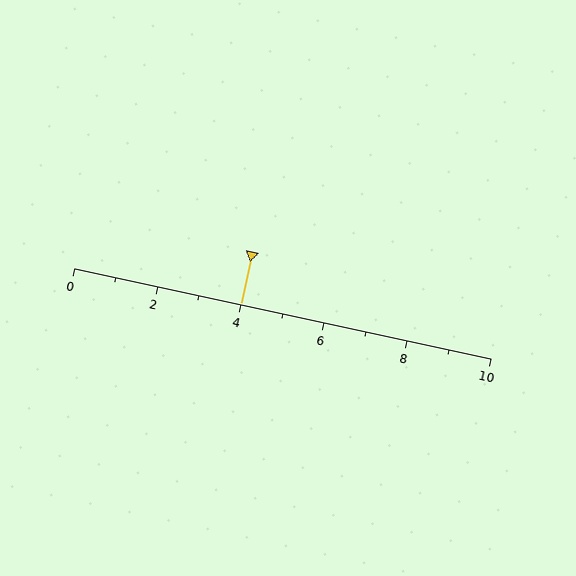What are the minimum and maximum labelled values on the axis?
The axis runs from 0 to 10.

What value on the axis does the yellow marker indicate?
The marker indicates approximately 4.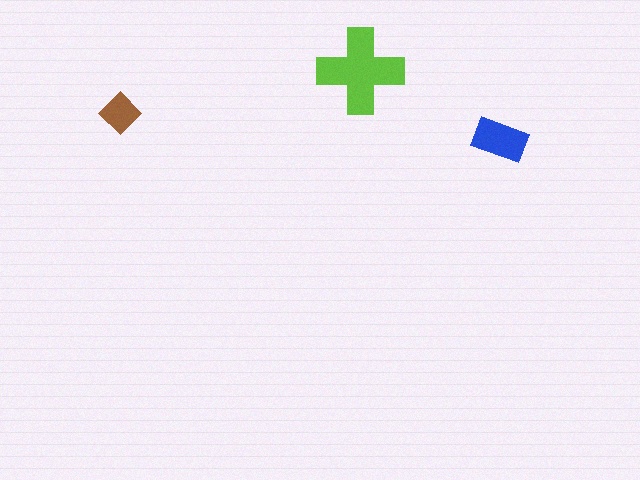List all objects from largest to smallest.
The lime cross, the blue rectangle, the brown diamond.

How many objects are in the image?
There are 3 objects in the image.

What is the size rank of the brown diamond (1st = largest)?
3rd.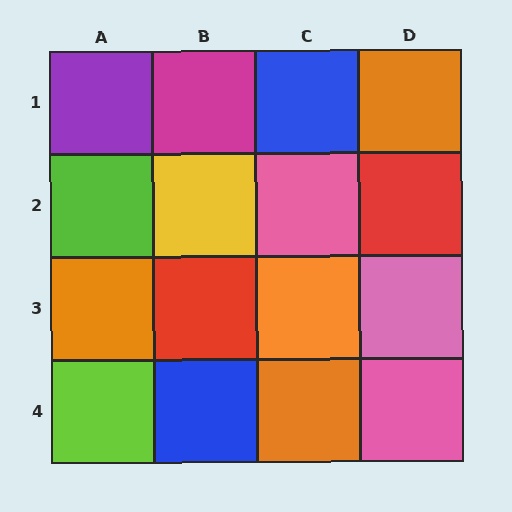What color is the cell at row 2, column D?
Red.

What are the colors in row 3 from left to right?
Orange, red, orange, pink.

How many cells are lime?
2 cells are lime.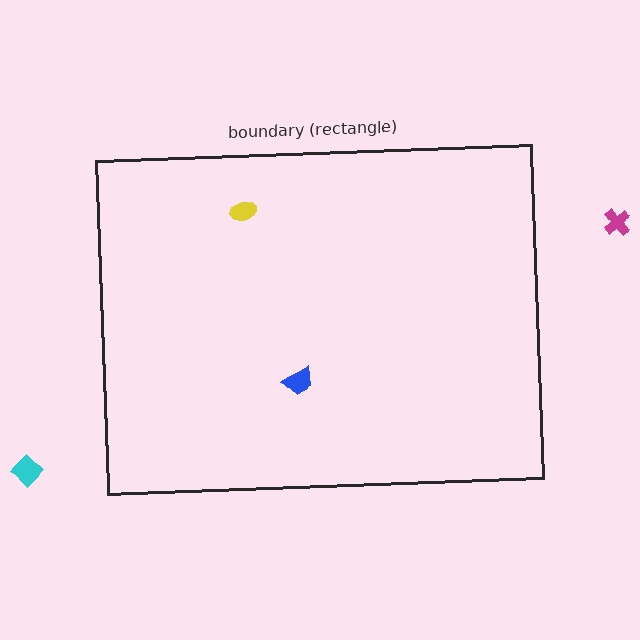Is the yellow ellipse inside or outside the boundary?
Inside.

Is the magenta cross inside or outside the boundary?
Outside.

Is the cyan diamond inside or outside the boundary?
Outside.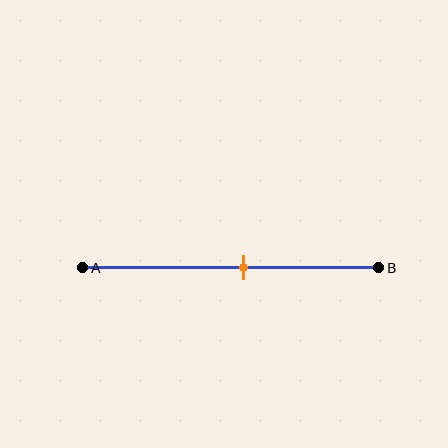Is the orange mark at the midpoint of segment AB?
No, the mark is at about 55% from A, not at the 50% midpoint.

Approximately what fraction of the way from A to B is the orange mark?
The orange mark is approximately 55% of the way from A to B.